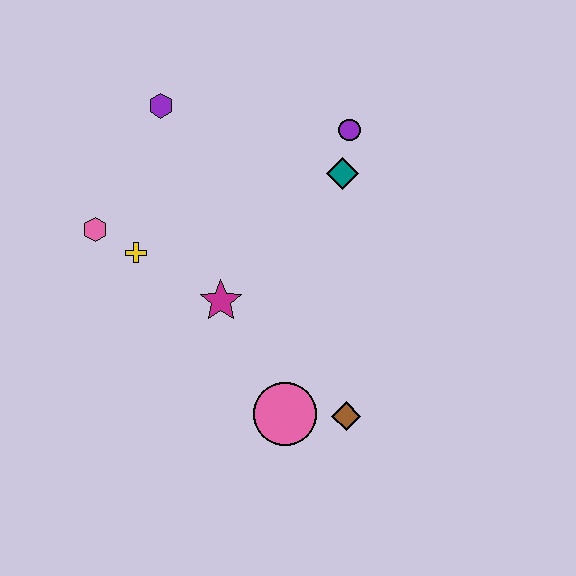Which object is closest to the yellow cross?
The pink hexagon is closest to the yellow cross.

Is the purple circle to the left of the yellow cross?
No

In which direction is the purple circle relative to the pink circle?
The purple circle is above the pink circle.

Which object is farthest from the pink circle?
The purple hexagon is farthest from the pink circle.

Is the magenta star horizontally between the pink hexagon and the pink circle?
Yes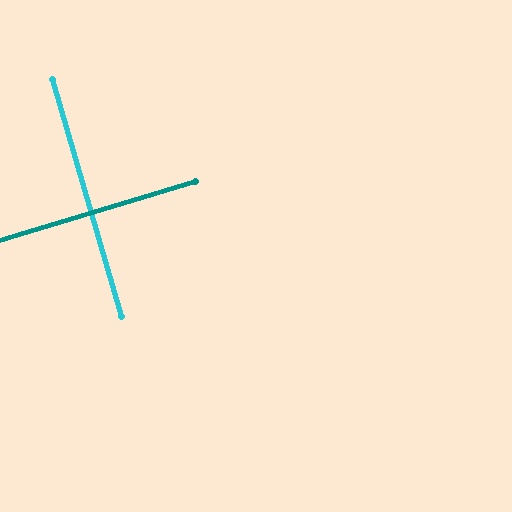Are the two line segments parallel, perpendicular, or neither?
Perpendicular — they meet at approximately 90°.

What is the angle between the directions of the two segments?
Approximately 90 degrees.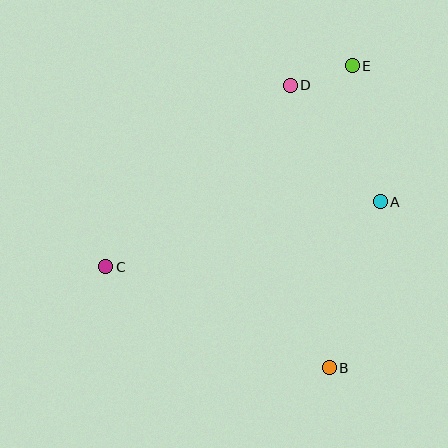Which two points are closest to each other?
Points D and E are closest to each other.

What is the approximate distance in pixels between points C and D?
The distance between C and D is approximately 259 pixels.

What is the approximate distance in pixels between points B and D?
The distance between B and D is approximately 285 pixels.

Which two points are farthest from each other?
Points C and E are farthest from each other.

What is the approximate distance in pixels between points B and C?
The distance between B and C is approximately 245 pixels.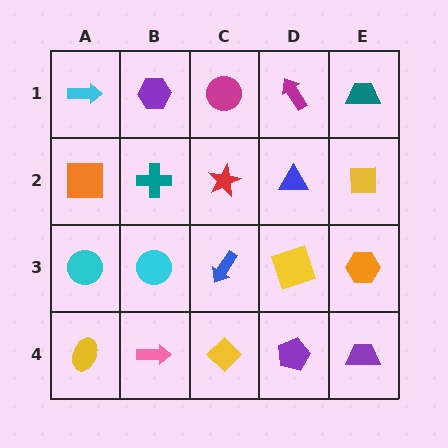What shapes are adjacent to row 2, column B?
A purple hexagon (row 1, column B), a cyan circle (row 3, column B), an orange square (row 2, column A), a red star (row 2, column C).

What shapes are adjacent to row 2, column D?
A magenta arrow (row 1, column D), a yellow square (row 3, column D), a red star (row 2, column C), a yellow square (row 2, column E).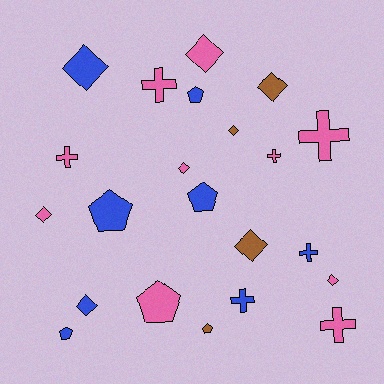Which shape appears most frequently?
Diamond, with 9 objects.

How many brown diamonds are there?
There are 3 brown diamonds.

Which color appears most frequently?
Pink, with 10 objects.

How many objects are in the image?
There are 22 objects.